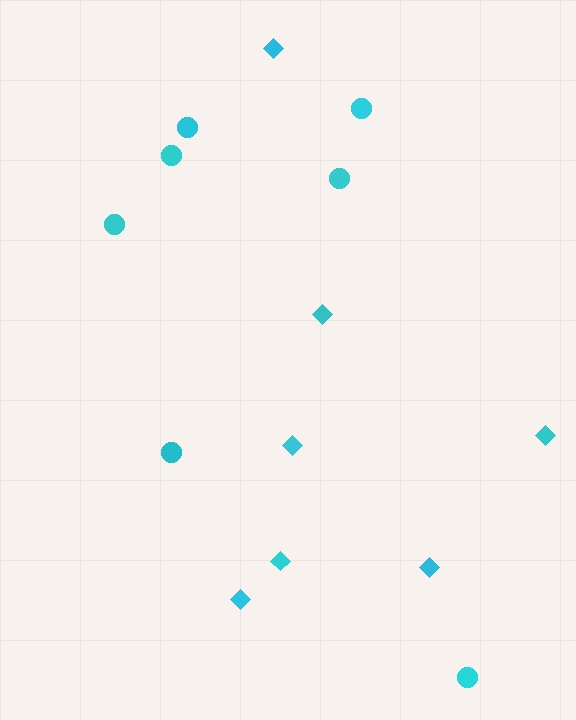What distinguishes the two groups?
There are 2 groups: one group of circles (7) and one group of diamonds (7).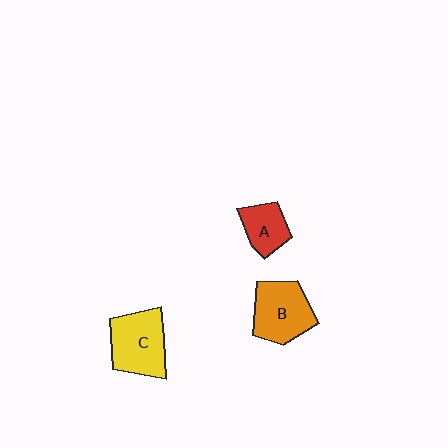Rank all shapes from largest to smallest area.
From largest to smallest: C (yellow), B (orange), A (red).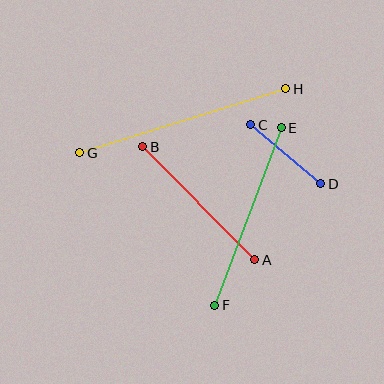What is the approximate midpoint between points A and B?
The midpoint is at approximately (199, 203) pixels.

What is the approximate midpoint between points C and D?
The midpoint is at approximately (286, 154) pixels.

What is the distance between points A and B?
The distance is approximately 159 pixels.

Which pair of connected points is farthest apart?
Points G and H are farthest apart.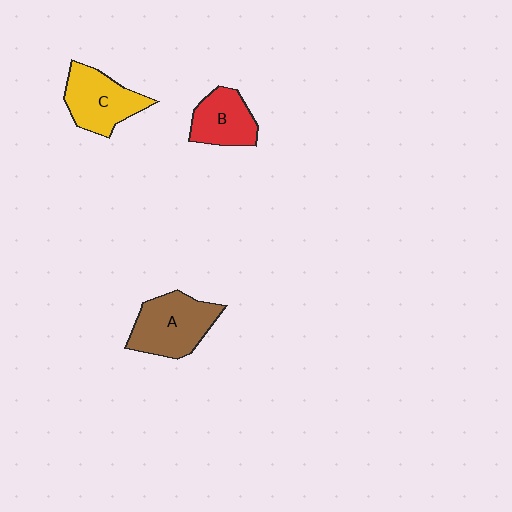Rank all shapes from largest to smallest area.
From largest to smallest: A (brown), C (yellow), B (red).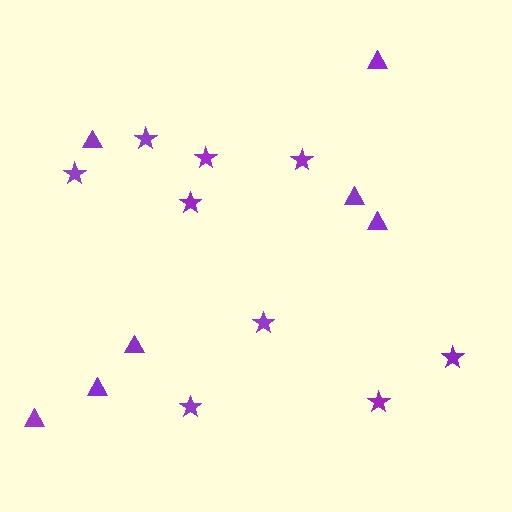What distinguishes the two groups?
There are 2 groups: one group of triangles (7) and one group of stars (9).